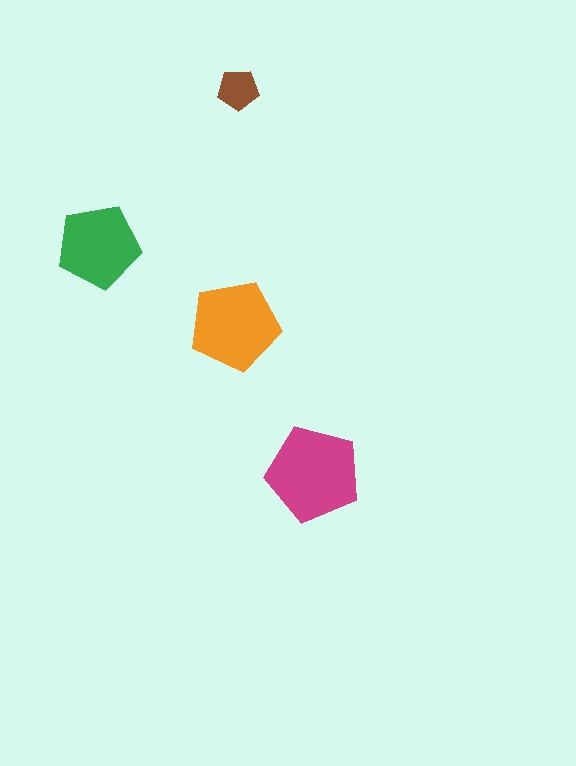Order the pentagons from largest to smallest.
the magenta one, the orange one, the green one, the brown one.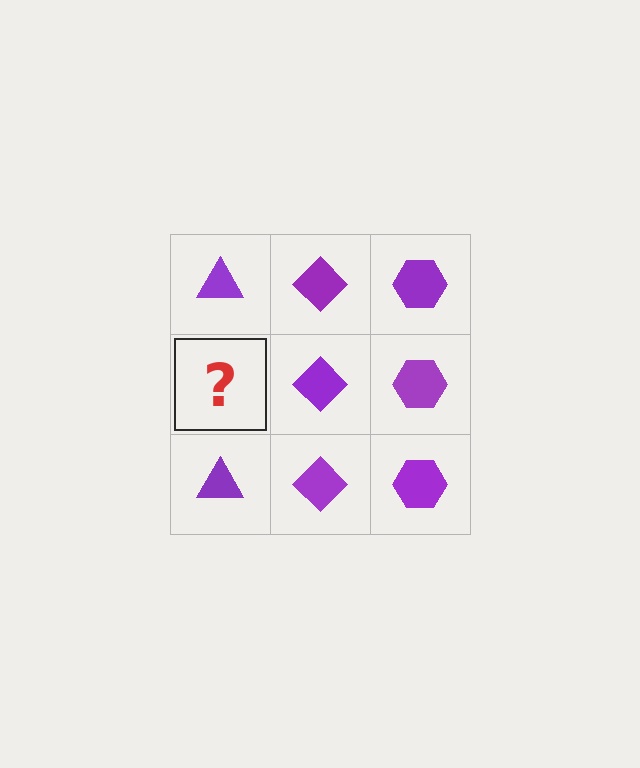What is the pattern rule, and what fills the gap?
The rule is that each column has a consistent shape. The gap should be filled with a purple triangle.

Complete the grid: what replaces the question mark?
The question mark should be replaced with a purple triangle.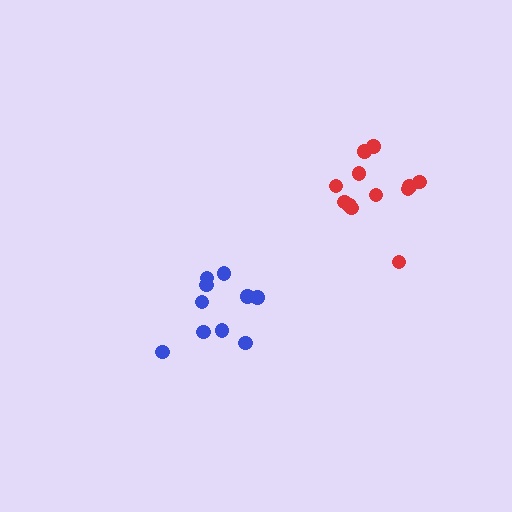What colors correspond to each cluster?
The clusters are colored: red, blue.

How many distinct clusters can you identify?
There are 2 distinct clusters.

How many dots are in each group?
Group 1: 12 dots, Group 2: 10 dots (22 total).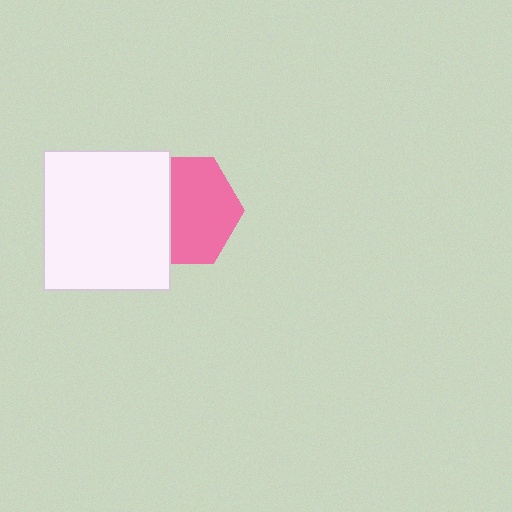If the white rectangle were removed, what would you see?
You would see the complete pink hexagon.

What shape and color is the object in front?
The object in front is a white rectangle.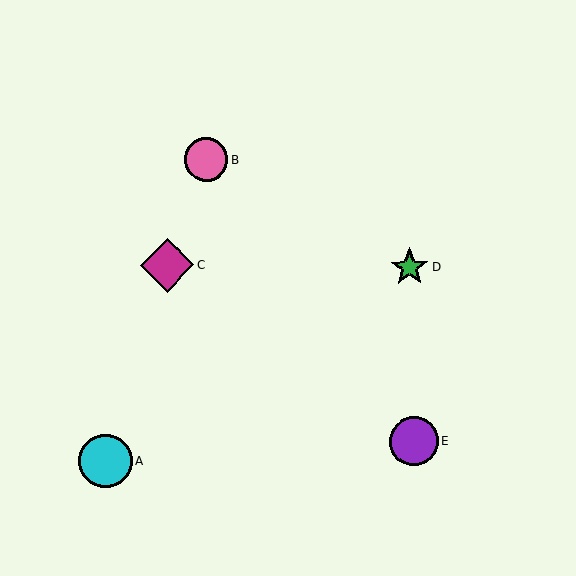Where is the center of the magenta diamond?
The center of the magenta diamond is at (167, 265).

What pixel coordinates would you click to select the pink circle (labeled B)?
Click at (207, 160) to select the pink circle B.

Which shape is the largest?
The magenta diamond (labeled C) is the largest.